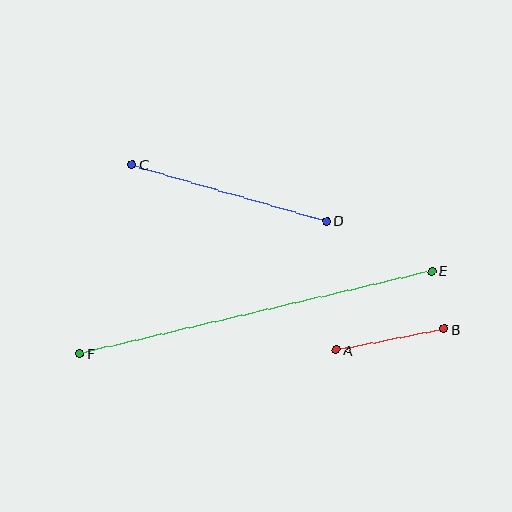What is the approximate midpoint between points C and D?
The midpoint is at approximately (229, 193) pixels.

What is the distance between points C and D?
The distance is approximately 202 pixels.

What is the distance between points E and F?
The distance is approximately 362 pixels.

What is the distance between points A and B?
The distance is approximately 110 pixels.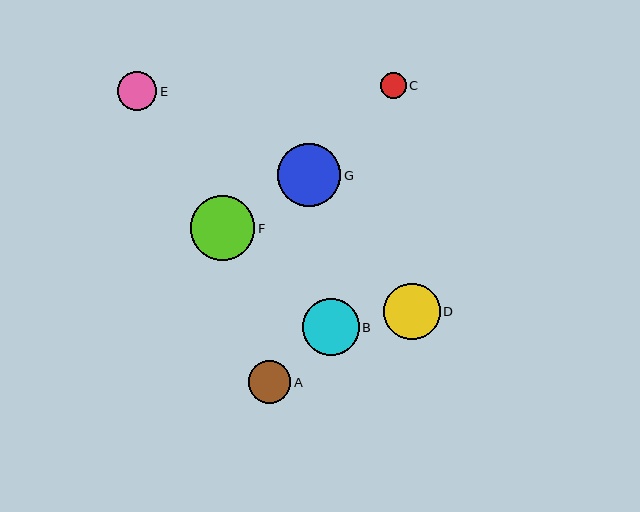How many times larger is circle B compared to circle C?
Circle B is approximately 2.2 times the size of circle C.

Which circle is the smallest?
Circle C is the smallest with a size of approximately 26 pixels.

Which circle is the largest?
Circle F is the largest with a size of approximately 64 pixels.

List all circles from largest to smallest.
From largest to smallest: F, G, B, D, A, E, C.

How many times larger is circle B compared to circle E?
Circle B is approximately 1.5 times the size of circle E.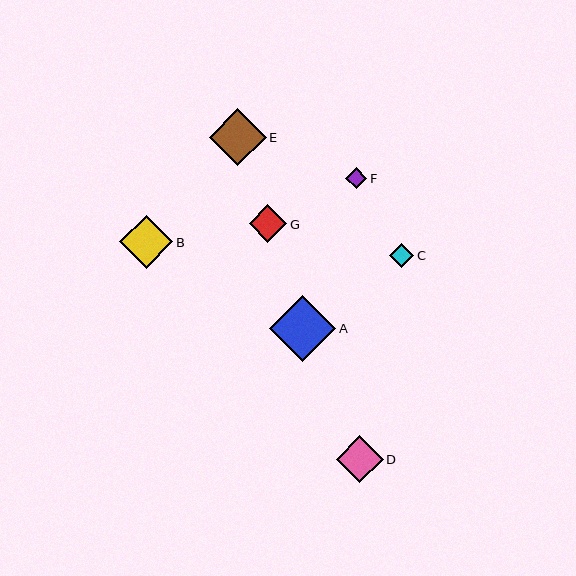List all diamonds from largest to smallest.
From largest to smallest: A, E, B, D, G, C, F.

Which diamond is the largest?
Diamond A is the largest with a size of approximately 66 pixels.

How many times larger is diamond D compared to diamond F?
Diamond D is approximately 2.3 times the size of diamond F.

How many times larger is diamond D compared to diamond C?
Diamond D is approximately 1.9 times the size of diamond C.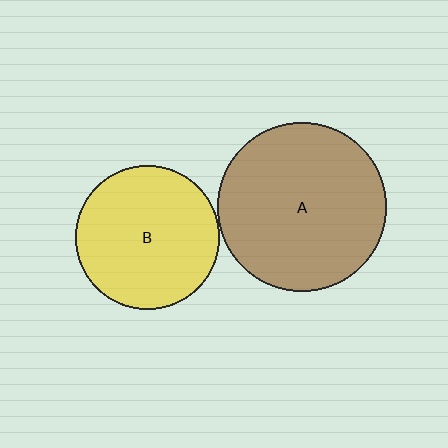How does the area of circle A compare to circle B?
Approximately 1.4 times.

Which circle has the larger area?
Circle A (brown).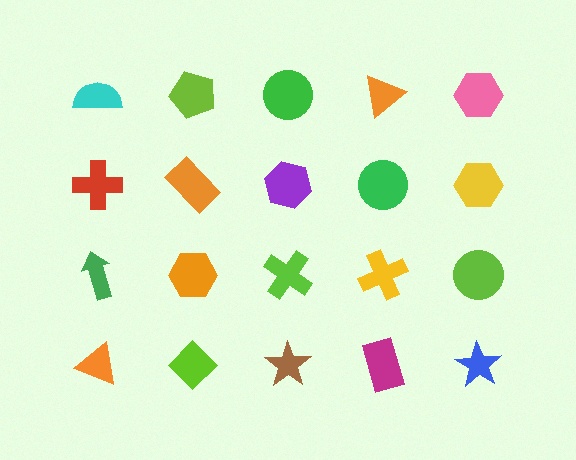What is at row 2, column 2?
An orange rectangle.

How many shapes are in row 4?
5 shapes.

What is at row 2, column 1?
A red cross.